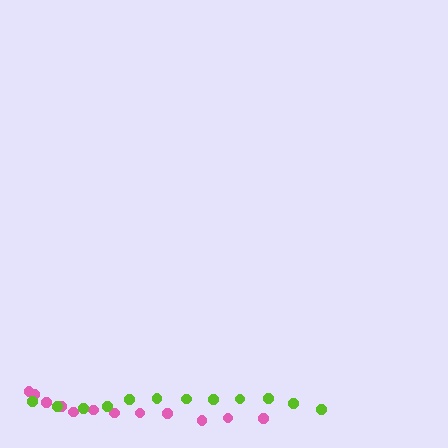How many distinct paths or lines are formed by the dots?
There are 2 distinct paths.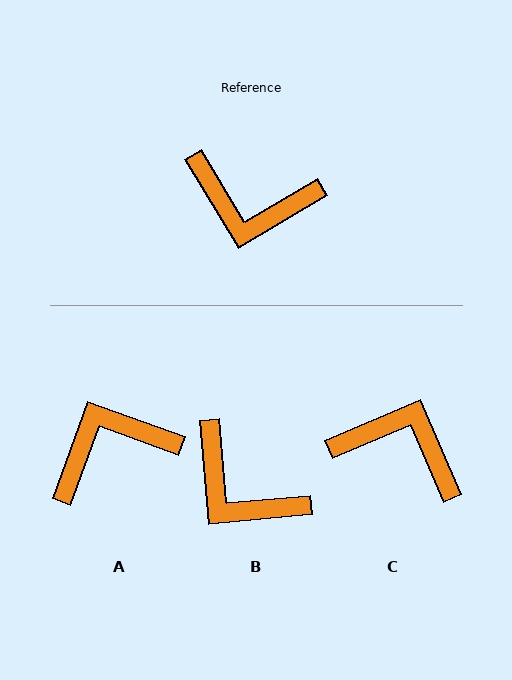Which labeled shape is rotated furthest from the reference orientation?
C, about 173 degrees away.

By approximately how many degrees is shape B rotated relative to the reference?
Approximately 26 degrees clockwise.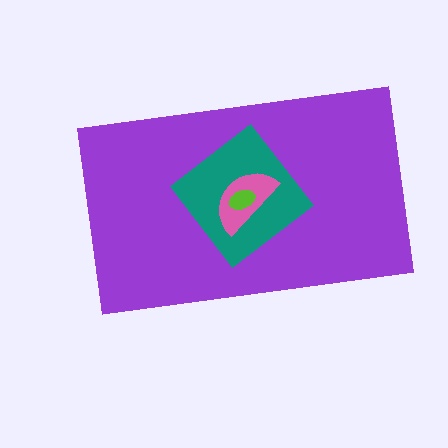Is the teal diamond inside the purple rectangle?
Yes.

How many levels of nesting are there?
4.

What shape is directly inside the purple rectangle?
The teal diamond.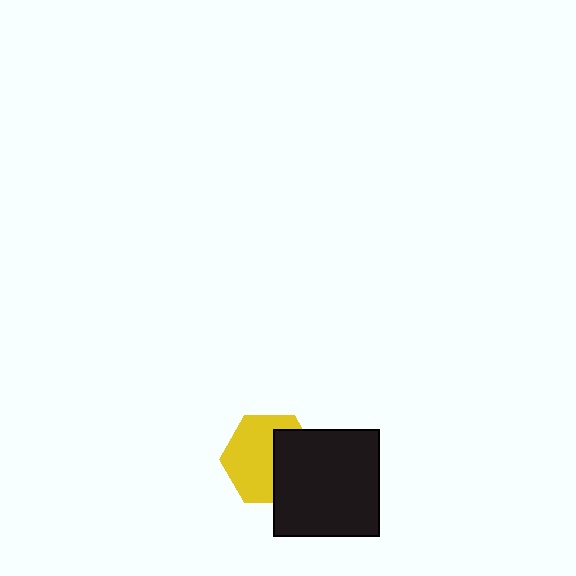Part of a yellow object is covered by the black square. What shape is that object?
It is a hexagon.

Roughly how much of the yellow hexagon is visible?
About half of it is visible (roughly 61%).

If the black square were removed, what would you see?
You would see the complete yellow hexagon.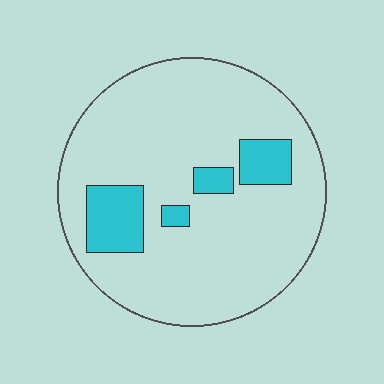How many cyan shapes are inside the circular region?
4.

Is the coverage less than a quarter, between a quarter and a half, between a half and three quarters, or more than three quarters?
Less than a quarter.